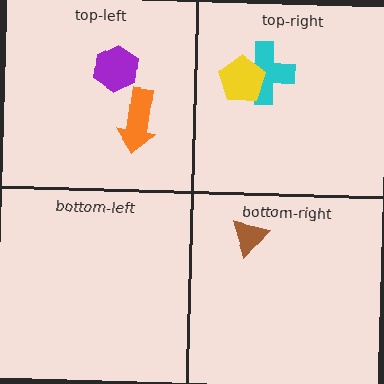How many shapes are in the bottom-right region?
1.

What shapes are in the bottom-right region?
The brown triangle.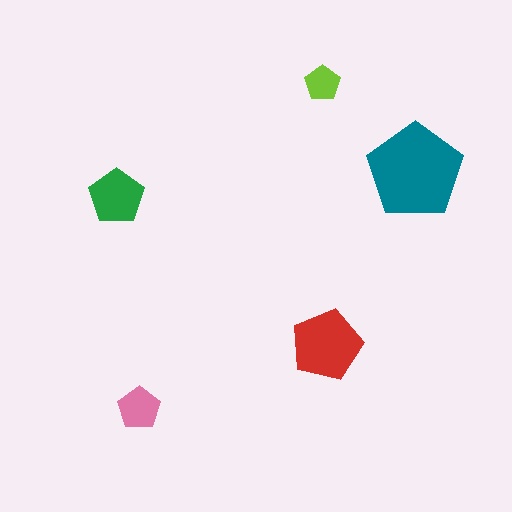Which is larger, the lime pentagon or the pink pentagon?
The pink one.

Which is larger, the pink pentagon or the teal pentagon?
The teal one.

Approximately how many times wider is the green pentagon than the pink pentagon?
About 1.5 times wider.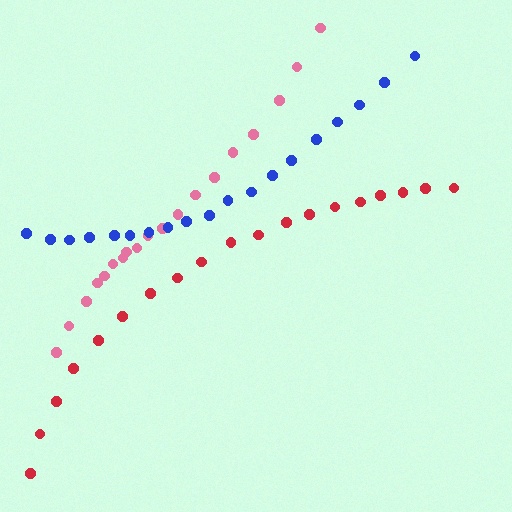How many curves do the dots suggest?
There are 3 distinct paths.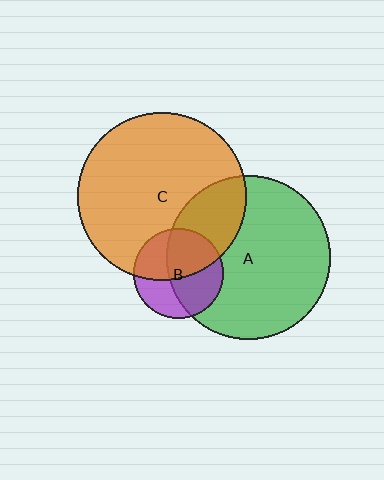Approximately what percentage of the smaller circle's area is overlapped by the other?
Approximately 50%.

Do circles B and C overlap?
Yes.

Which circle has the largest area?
Circle C (orange).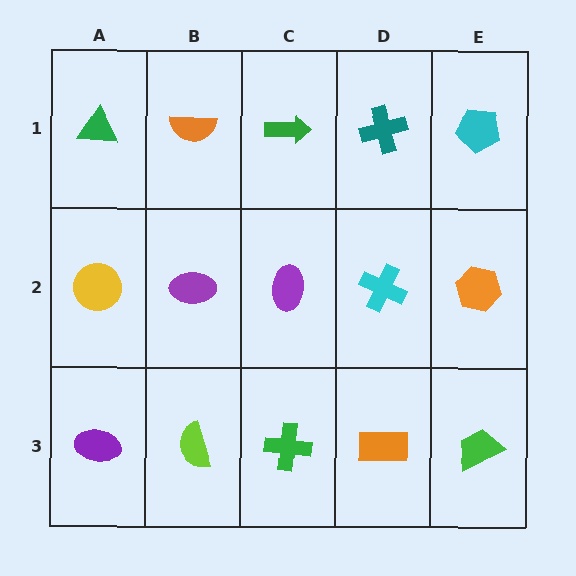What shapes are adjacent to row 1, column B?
A purple ellipse (row 2, column B), a green triangle (row 1, column A), a green arrow (row 1, column C).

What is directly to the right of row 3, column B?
A green cross.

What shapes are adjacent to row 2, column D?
A teal cross (row 1, column D), an orange rectangle (row 3, column D), a purple ellipse (row 2, column C), an orange hexagon (row 2, column E).